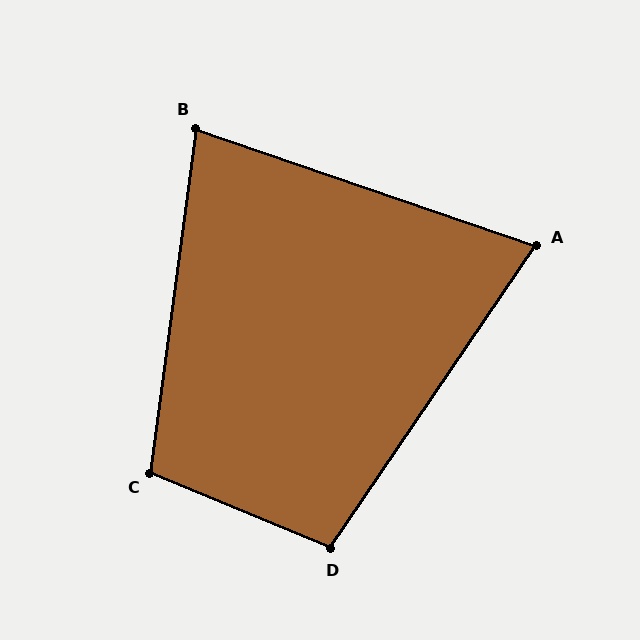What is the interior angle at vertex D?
Approximately 101 degrees (obtuse).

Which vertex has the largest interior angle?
C, at approximately 105 degrees.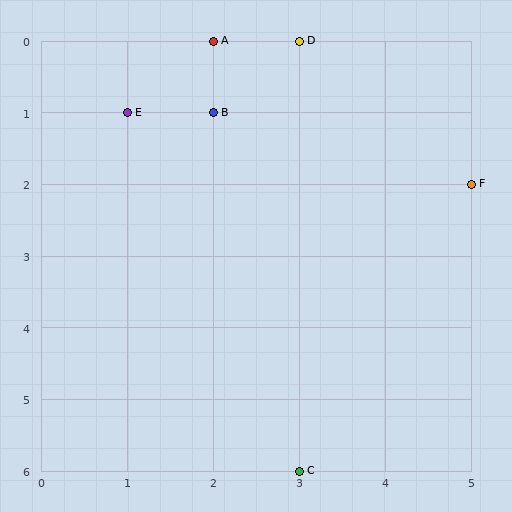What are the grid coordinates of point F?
Point F is at grid coordinates (5, 2).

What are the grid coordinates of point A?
Point A is at grid coordinates (2, 0).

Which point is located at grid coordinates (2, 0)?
Point A is at (2, 0).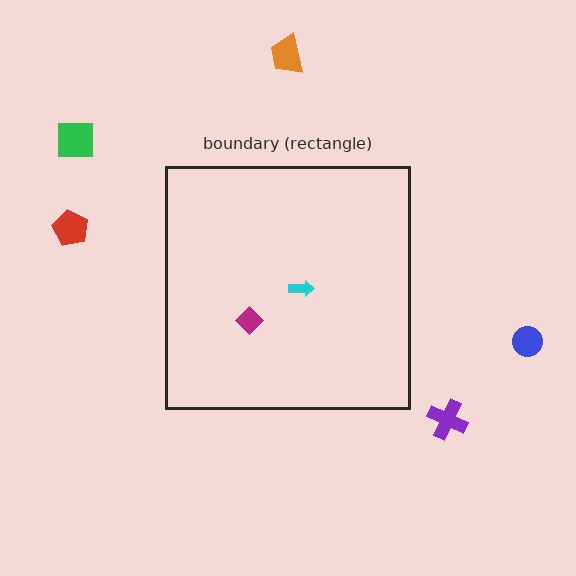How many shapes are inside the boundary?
2 inside, 5 outside.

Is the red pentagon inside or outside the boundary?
Outside.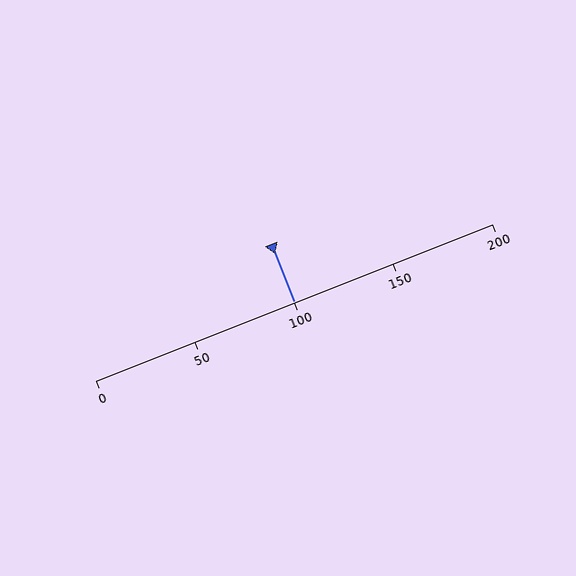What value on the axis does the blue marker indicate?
The marker indicates approximately 100.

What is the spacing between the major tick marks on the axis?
The major ticks are spaced 50 apart.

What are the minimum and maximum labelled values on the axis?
The axis runs from 0 to 200.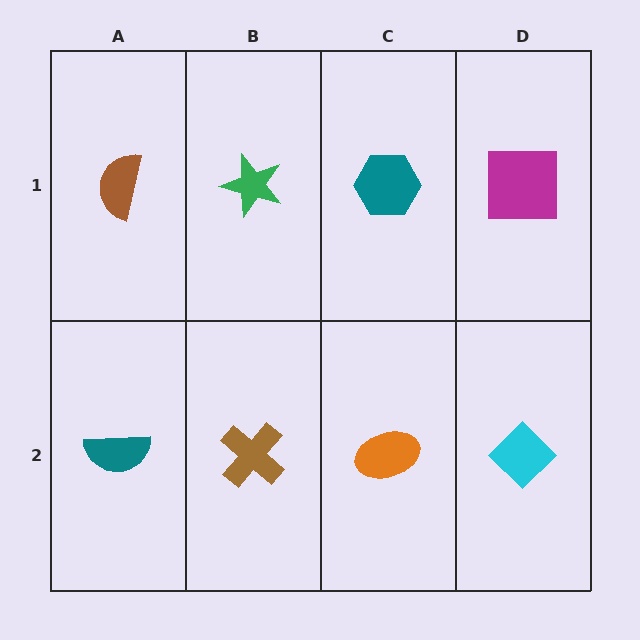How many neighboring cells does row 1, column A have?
2.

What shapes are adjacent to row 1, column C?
An orange ellipse (row 2, column C), a green star (row 1, column B), a magenta square (row 1, column D).